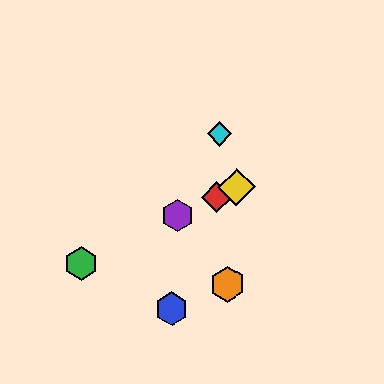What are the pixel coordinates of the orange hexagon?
The orange hexagon is at (227, 284).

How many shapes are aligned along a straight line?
4 shapes (the red diamond, the green hexagon, the yellow diamond, the purple hexagon) are aligned along a straight line.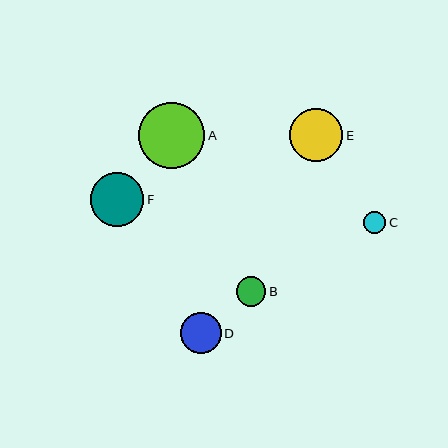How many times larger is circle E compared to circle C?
Circle E is approximately 2.4 times the size of circle C.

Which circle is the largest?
Circle A is the largest with a size of approximately 66 pixels.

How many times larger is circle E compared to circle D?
Circle E is approximately 1.3 times the size of circle D.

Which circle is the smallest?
Circle C is the smallest with a size of approximately 22 pixels.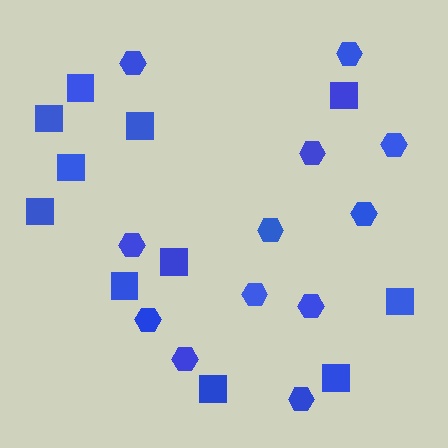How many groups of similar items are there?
There are 2 groups: one group of squares (11) and one group of hexagons (12).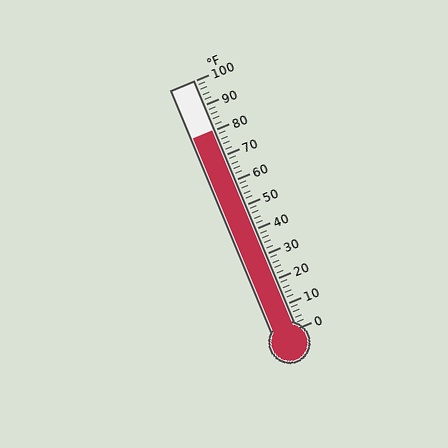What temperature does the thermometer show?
The thermometer shows approximately 80°F.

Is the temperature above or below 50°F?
The temperature is above 50°F.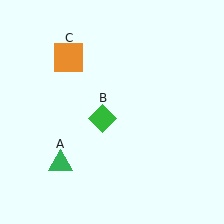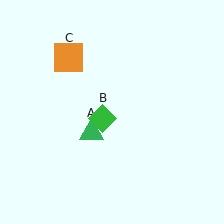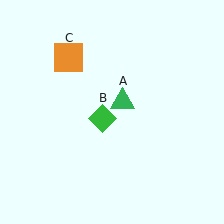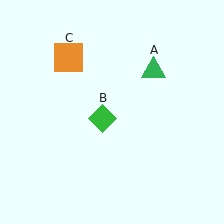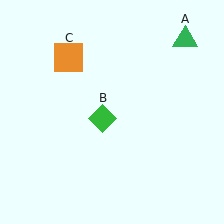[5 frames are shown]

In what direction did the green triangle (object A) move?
The green triangle (object A) moved up and to the right.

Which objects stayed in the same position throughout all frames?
Green diamond (object B) and orange square (object C) remained stationary.